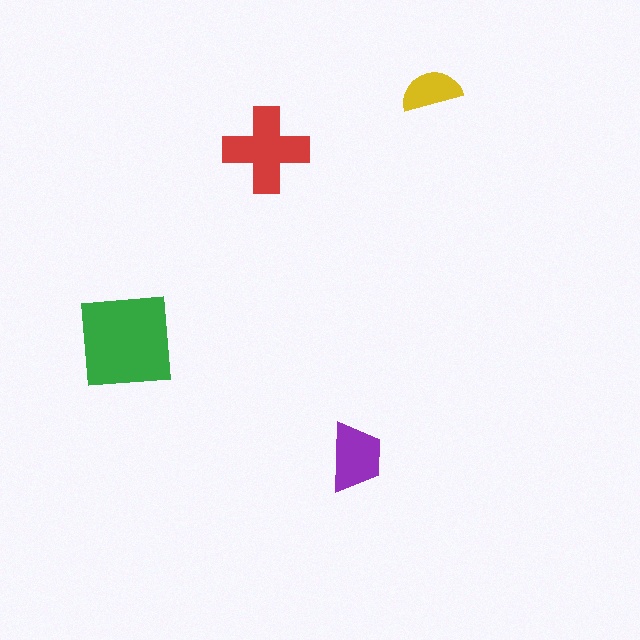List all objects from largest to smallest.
The green square, the red cross, the purple trapezoid, the yellow semicircle.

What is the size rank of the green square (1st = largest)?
1st.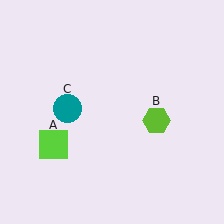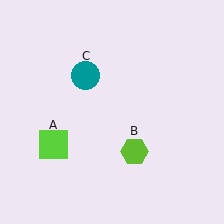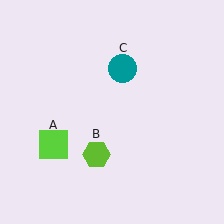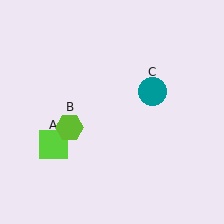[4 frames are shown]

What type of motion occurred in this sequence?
The lime hexagon (object B), teal circle (object C) rotated clockwise around the center of the scene.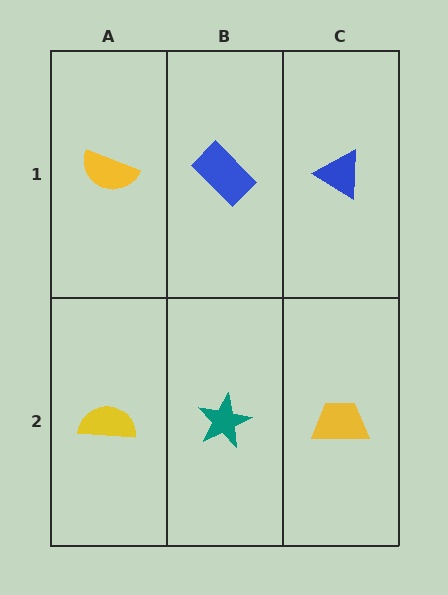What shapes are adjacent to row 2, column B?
A blue rectangle (row 1, column B), a yellow semicircle (row 2, column A), a yellow trapezoid (row 2, column C).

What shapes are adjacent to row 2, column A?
A yellow semicircle (row 1, column A), a teal star (row 2, column B).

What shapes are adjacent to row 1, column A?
A yellow semicircle (row 2, column A), a blue rectangle (row 1, column B).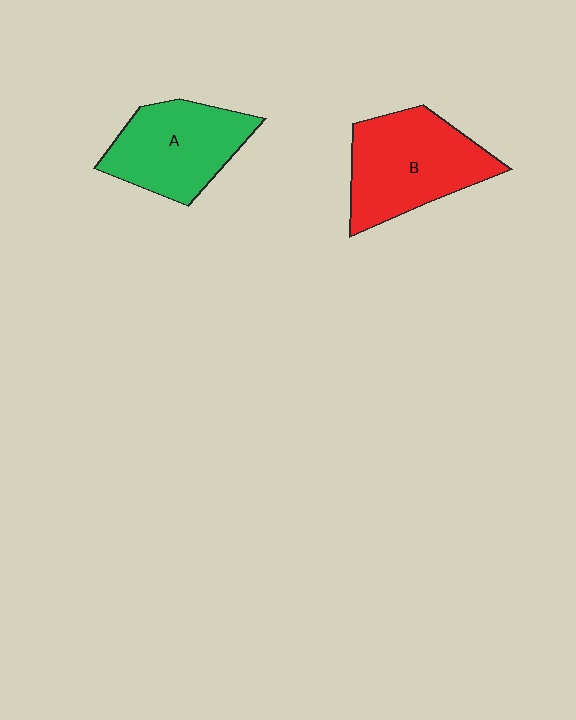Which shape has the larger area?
Shape B (red).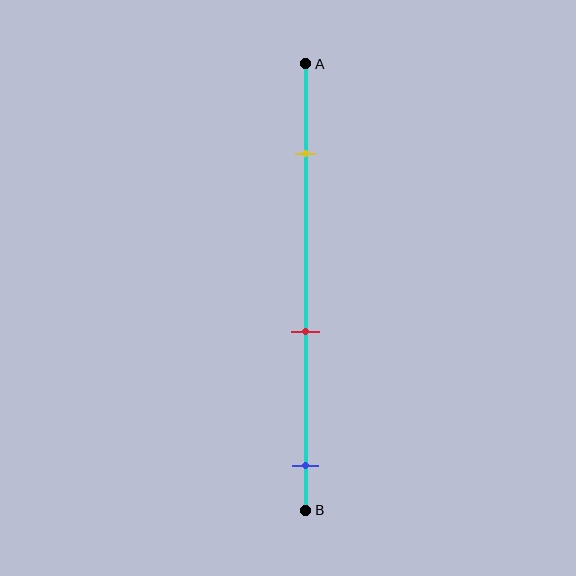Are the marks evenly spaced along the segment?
Yes, the marks are approximately evenly spaced.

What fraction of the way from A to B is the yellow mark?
The yellow mark is approximately 20% (0.2) of the way from A to B.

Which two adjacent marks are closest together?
The red and blue marks are the closest adjacent pair.